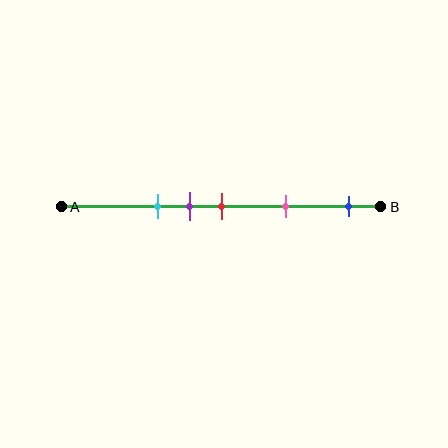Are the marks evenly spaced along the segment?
No, the marks are not evenly spaced.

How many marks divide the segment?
There are 5 marks dividing the segment.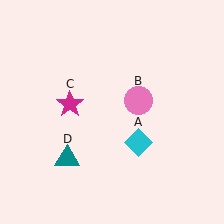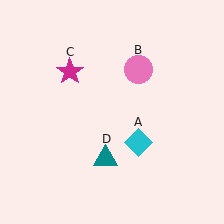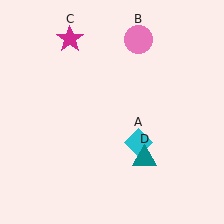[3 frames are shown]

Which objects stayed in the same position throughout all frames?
Cyan diamond (object A) remained stationary.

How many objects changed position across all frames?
3 objects changed position: pink circle (object B), magenta star (object C), teal triangle (object D).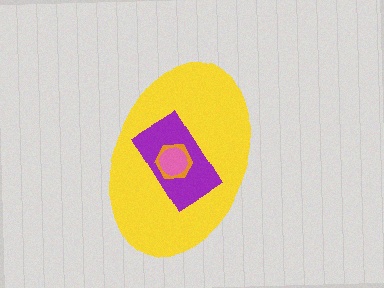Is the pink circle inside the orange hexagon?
Yes.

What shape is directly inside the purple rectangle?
The orange hexagon.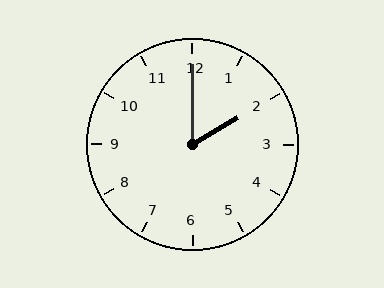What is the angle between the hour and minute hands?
Approximately 60 degrees.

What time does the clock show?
2:00.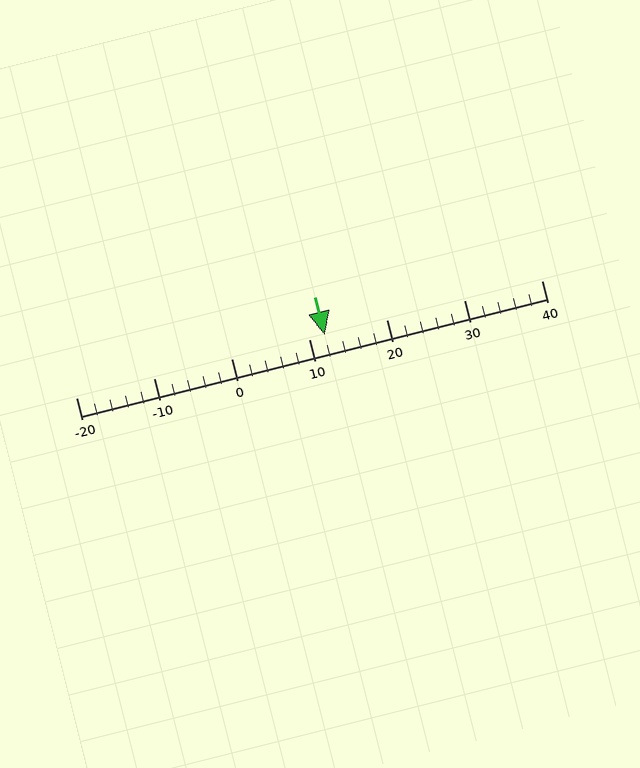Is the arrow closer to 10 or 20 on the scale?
The arrow is closer to 10.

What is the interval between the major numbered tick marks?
The major tick marks are spaced 10 units apart.